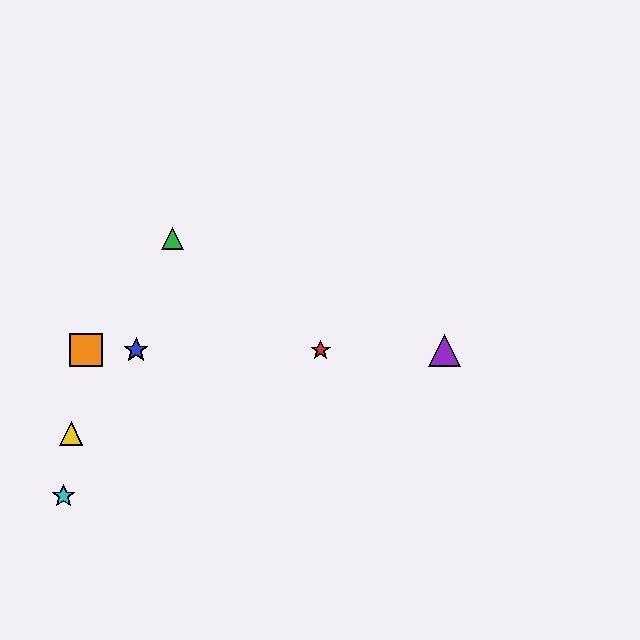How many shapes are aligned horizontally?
4 shapes (the red star, the blue star, the purple triangle, the orange square) are aligned horizontally.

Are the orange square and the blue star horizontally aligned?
Yes, both are at y≈350.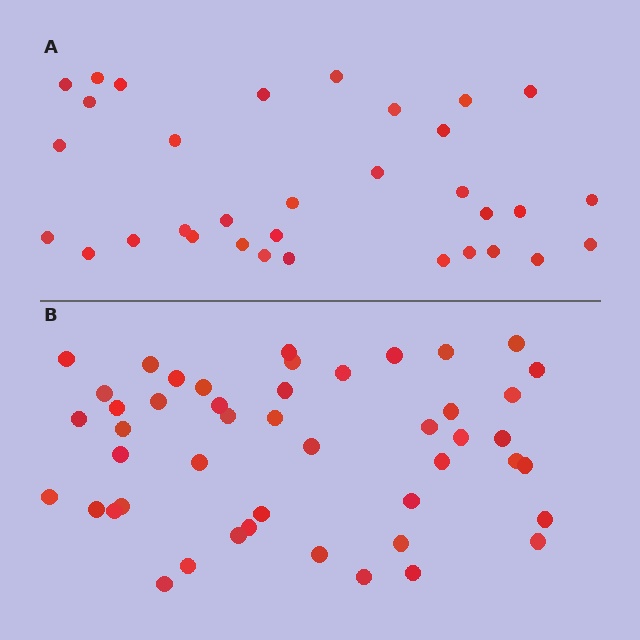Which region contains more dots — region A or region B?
Region B (the bottom region) has more dots.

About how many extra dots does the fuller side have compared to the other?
Region B has approximately 15 more dots than region A.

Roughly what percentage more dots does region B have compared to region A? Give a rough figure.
About 40% more.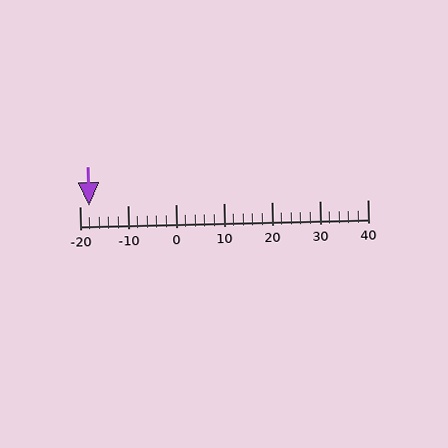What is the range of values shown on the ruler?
The ruler shows values from -20 to 40.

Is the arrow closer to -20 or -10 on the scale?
The arrow is closer to -20.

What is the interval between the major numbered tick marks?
The major tick marks are spaced 10 units apart.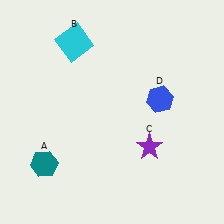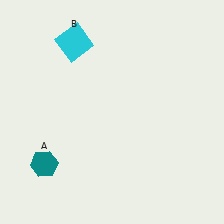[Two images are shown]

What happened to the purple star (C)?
The purple star (C) was removed in Image 2. It was in the bottom-right area of Image 1.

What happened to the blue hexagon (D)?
The blue hexagon (D) was removed in Image 2. It was in the top-right area of Image 1.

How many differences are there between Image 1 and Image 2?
There are 2 differences between the two images.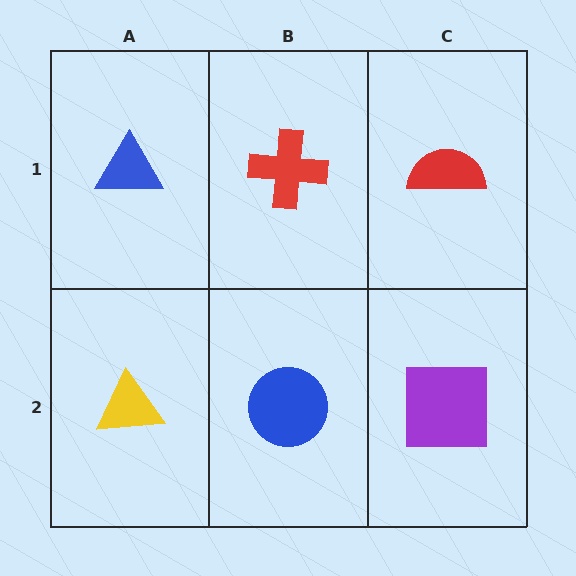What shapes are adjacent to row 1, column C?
A purple square (row 2, column C), a red cross (row 1, column B).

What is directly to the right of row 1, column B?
A red semicircle.